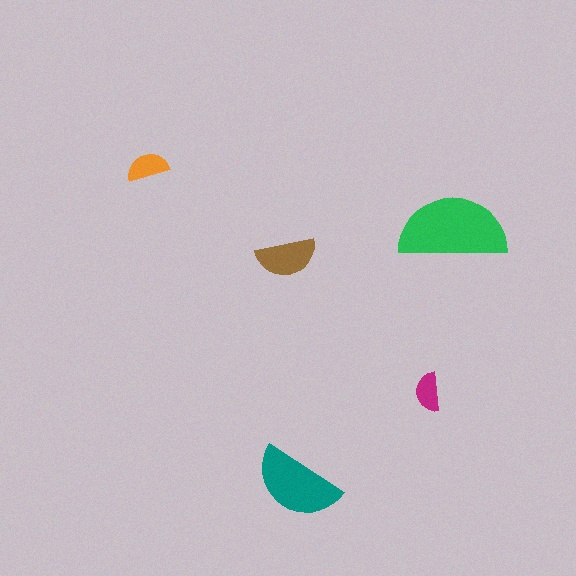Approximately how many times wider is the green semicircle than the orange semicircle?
About 2.5 times wider.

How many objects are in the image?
There are 5 objects in the image.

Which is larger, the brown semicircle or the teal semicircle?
The teal one.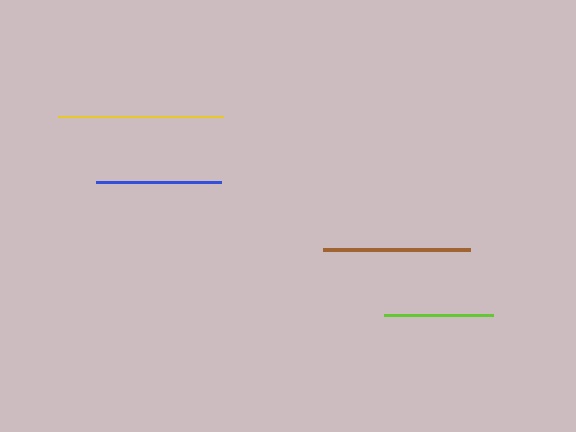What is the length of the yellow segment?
The yellow segment is approximately 165 pixels long.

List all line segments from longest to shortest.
From longest to shortest: yellow, brown, blue, lime.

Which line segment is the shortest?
The lime line is the shortest at approximately 109 pixels.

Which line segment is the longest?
The yellow line is the longest at approximately 165 pixels.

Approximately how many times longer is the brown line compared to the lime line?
The brown line is approximately 1.3 times the length of the lime line.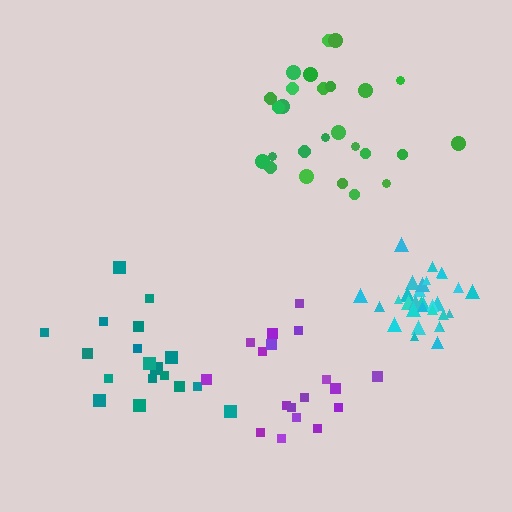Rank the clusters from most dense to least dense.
cyan, purple, teal, green.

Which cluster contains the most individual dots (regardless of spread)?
Cyan (31).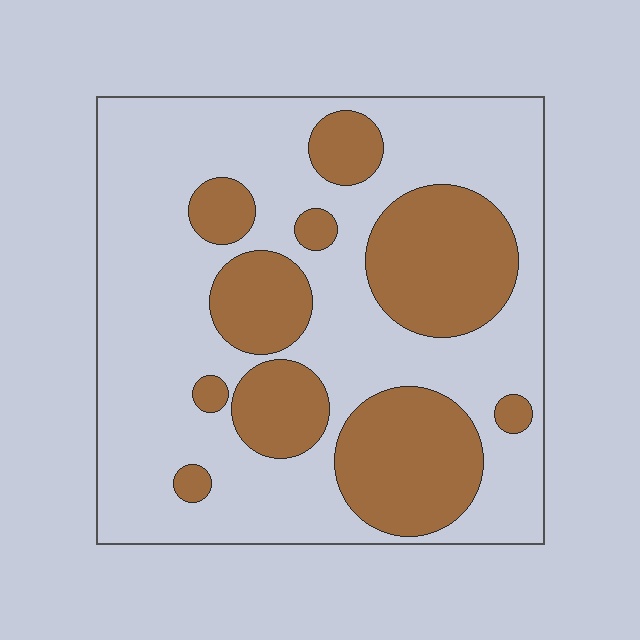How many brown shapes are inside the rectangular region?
10.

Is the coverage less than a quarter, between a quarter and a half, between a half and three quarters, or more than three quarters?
Between a quarter and a half.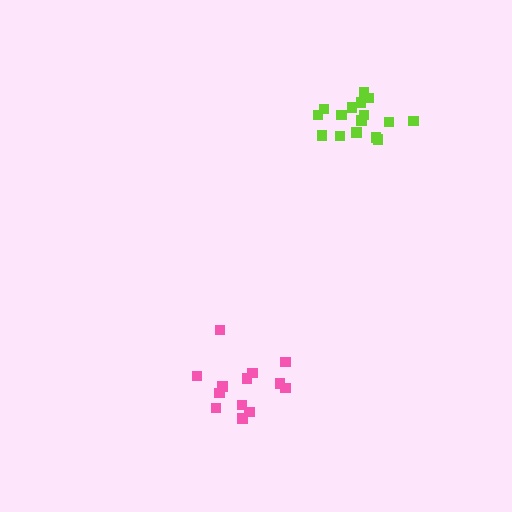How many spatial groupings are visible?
There are 2 spatial groupings.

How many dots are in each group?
Group 1: 16 dots, Group 2: 13 dots (29 total).